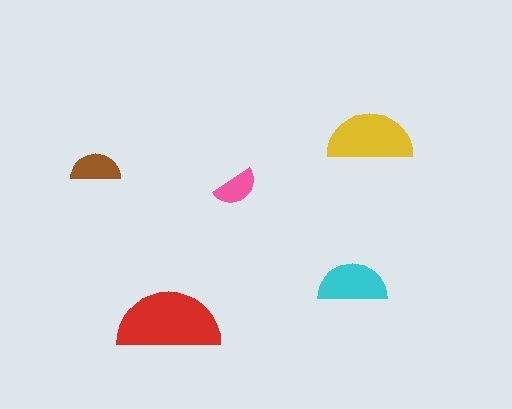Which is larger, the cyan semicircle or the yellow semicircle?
The yellow one.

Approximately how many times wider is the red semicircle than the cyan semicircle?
About 1.5 times wider.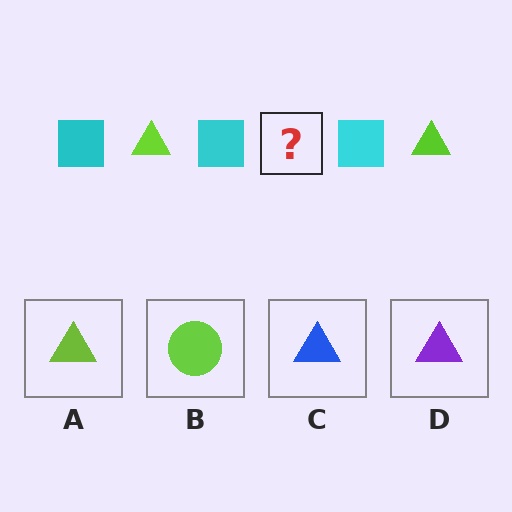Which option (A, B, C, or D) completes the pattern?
A.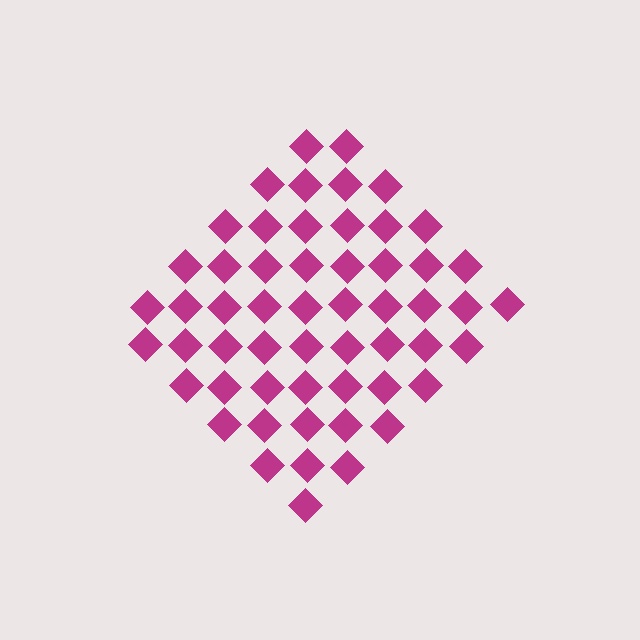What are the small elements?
The small elements are diamonds.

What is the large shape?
The large shape is a diamond.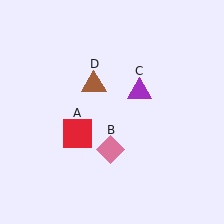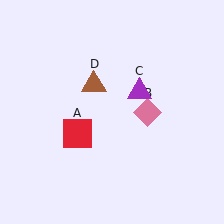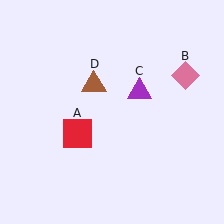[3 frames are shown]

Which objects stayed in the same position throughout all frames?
Red square (object A) and purple triangle (object C) and brown triangle (object D) remained stationary.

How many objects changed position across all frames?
1 object changed position: pink diamond (object B).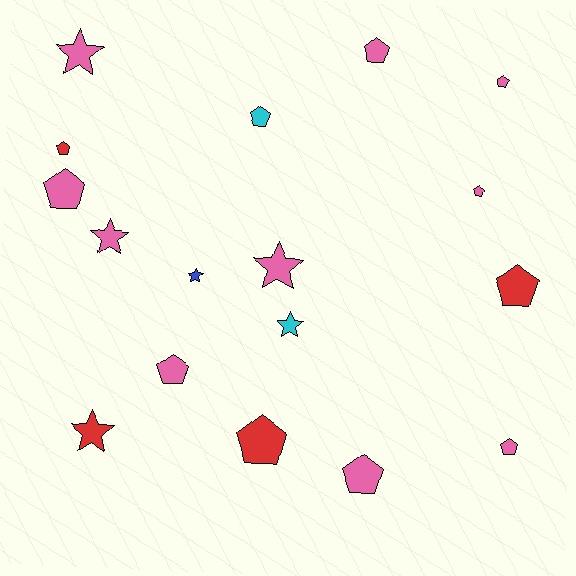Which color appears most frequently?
Pink, with 10 objects.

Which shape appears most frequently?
Pentagon, with 11 objects.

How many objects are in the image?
There are 17 objects.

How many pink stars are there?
There are 3 pink stars.